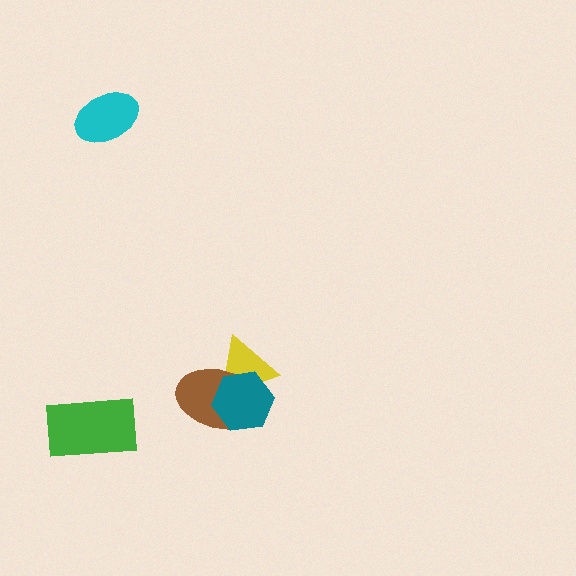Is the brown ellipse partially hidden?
Yes, it is partially covered by another shape.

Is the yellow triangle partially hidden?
Yes, it is partially covered by another shape.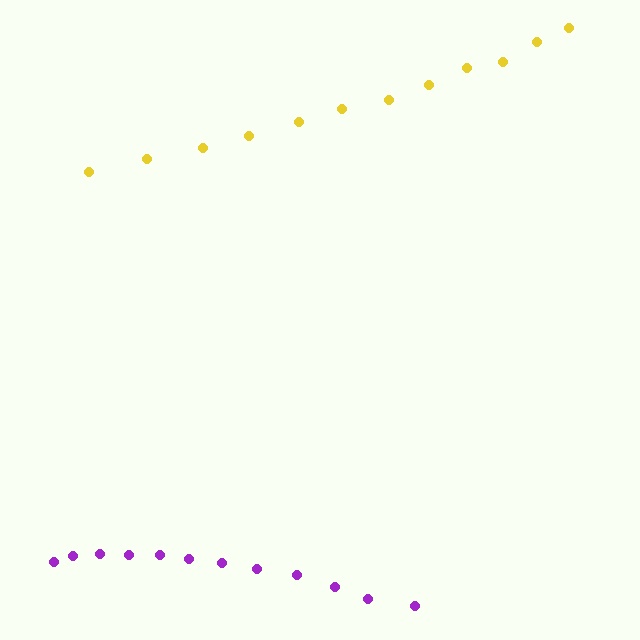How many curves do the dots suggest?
There are 2 distinct paths.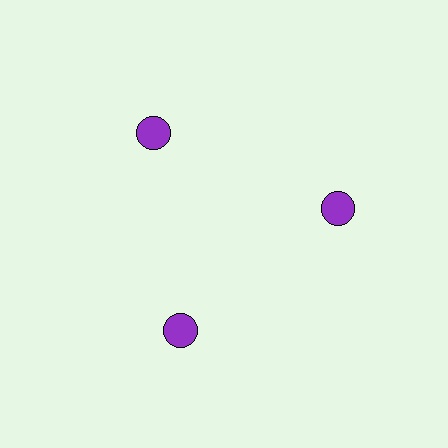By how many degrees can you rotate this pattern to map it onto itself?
The pattern maps onto itself every 120 degrees of rotation.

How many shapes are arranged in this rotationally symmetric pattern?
There are 3 shapes, arranged in 3 groups of 1.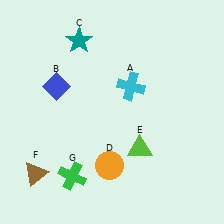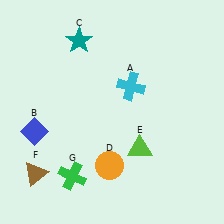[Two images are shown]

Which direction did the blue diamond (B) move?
The blue diamond (B) moved down.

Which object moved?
The blue diamond (B) moved down.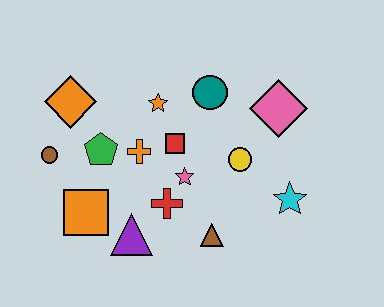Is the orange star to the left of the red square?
Yes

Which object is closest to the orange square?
The purple triangle is closest to the orange square.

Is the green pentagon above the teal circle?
No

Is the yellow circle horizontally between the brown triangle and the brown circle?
No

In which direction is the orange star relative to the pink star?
The orange star is above the pink star.